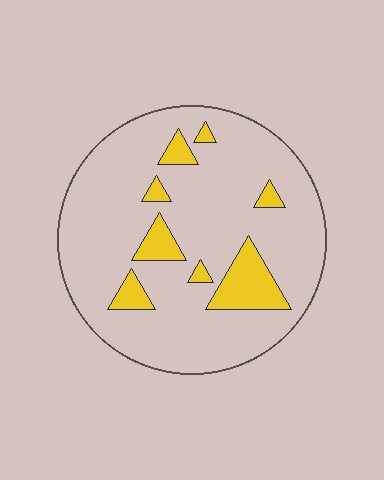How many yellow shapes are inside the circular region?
8.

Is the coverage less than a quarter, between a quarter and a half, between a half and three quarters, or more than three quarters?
Less than a quarter.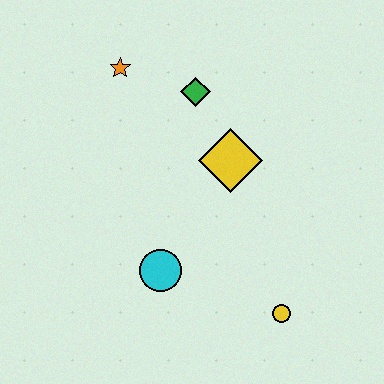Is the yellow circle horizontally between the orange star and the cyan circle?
No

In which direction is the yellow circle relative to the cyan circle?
The yellow circle is to the right of the cyan circle.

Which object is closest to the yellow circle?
The cyan circle is closest to the yellow circle.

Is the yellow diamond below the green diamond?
Yes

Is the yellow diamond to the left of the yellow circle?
Yes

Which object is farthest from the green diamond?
The yellow circle is farthest from the green diamond.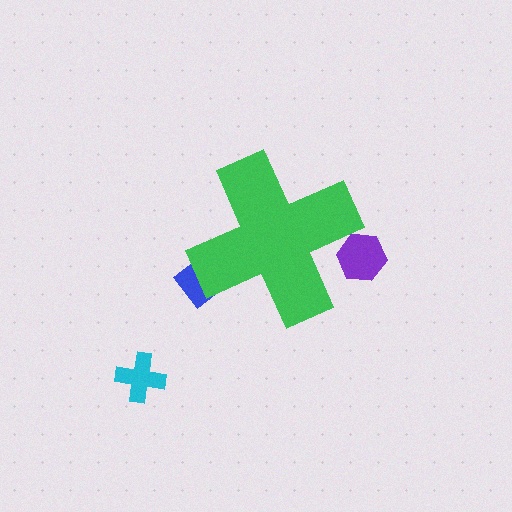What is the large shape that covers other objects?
A green cross.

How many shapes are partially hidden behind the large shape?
2 shapes are partially hidden.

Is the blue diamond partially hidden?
Yes, the blue diamond is partially hidden behind the green cross.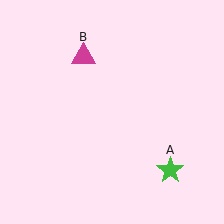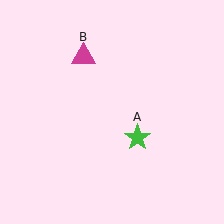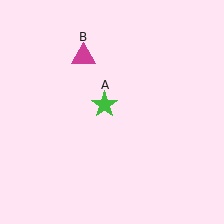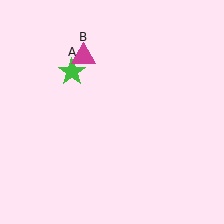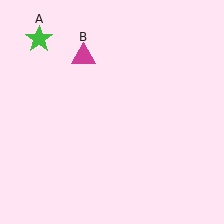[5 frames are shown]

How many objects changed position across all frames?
1 object changed position: green star (object A).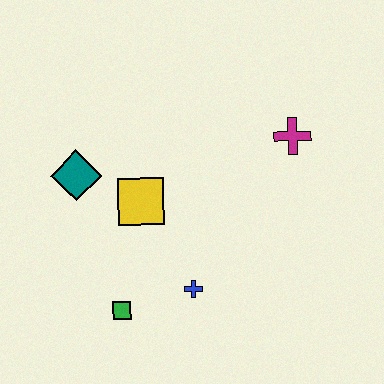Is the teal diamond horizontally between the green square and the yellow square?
No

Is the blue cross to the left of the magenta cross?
Yes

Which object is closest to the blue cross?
The green square is closest to the blue cross.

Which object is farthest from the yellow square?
The magenta cross is farthest from the yellow square.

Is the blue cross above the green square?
Yes